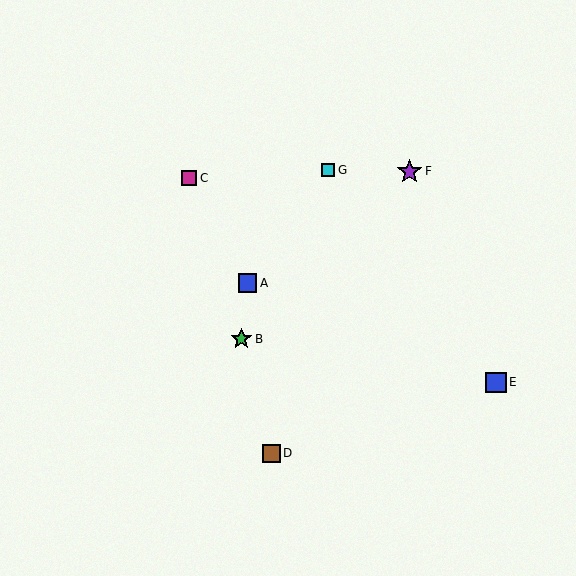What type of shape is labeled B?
Shape B is a green star.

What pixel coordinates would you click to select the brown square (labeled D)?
Click at (271, 453) to select the brown square D.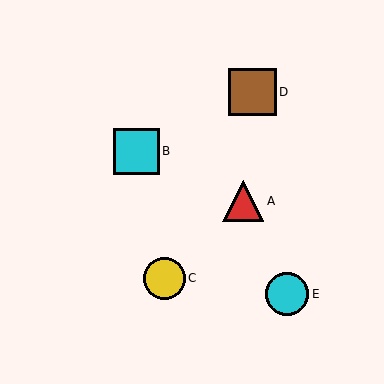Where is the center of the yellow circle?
The center of the yellow circle is at (164, 278).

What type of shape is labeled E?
Shape E is a cyan circle.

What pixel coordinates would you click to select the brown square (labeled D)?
Click at (253, 92) to select the brown square D.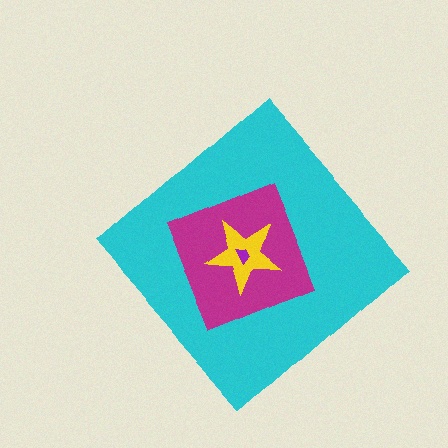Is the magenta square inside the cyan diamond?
Yes.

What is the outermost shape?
The cyan diamond.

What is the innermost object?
The purple trapezoid.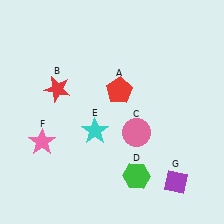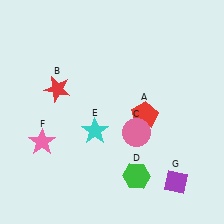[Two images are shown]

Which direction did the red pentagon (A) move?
The red pentagon (A) moved right.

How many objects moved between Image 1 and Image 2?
1 object moved between the two images.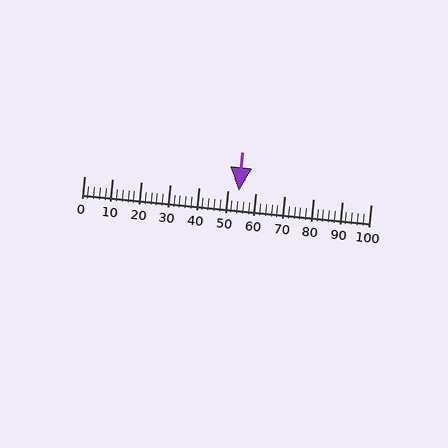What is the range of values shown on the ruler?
The ruler shows values from 0 to 100.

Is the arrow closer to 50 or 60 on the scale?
The arrow is closer to 50.